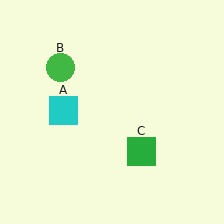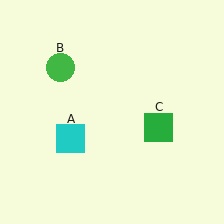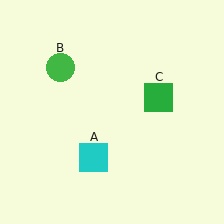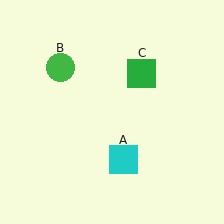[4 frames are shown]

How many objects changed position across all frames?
2 objects changed position: cyan square (object A), green square (object C).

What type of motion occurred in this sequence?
The cyan square (object A), green square (object C) rotated counterclockwise around the center of the scene.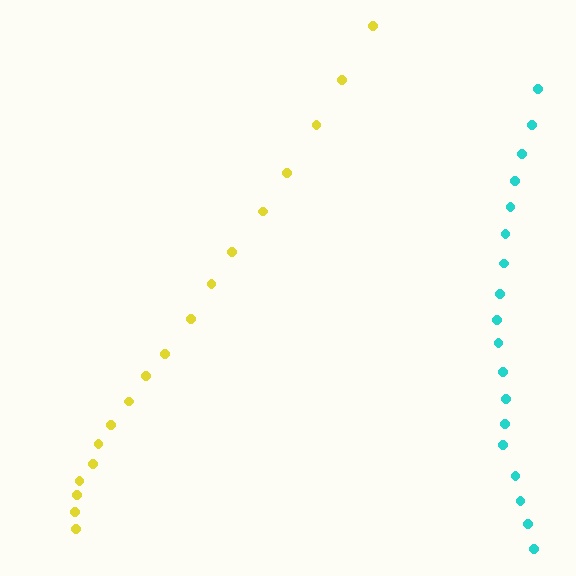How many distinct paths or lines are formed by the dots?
There are 2 distinct paths.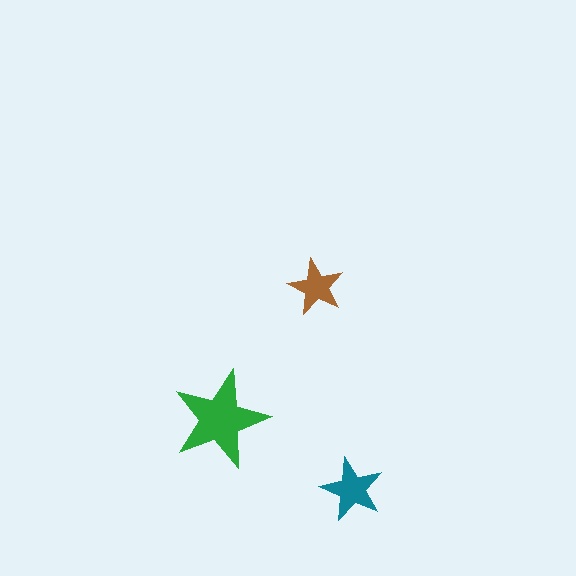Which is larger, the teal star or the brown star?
The teal one.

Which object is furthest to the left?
The green star is leftmost.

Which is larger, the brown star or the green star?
The green one.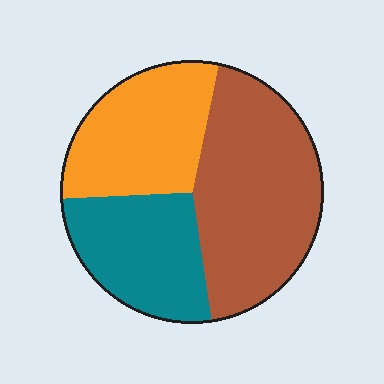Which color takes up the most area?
Brown, at roughly 45%.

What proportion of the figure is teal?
Teal covers 27% of the figure.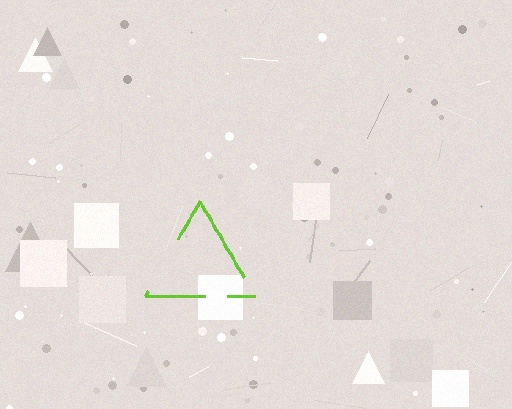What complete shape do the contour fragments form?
The contour fragments form a triangle.